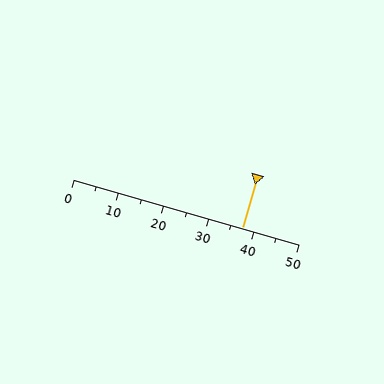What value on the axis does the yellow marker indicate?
The marker indicates approximately 37.5.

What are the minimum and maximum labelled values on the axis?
The axis runs from 0 to 50.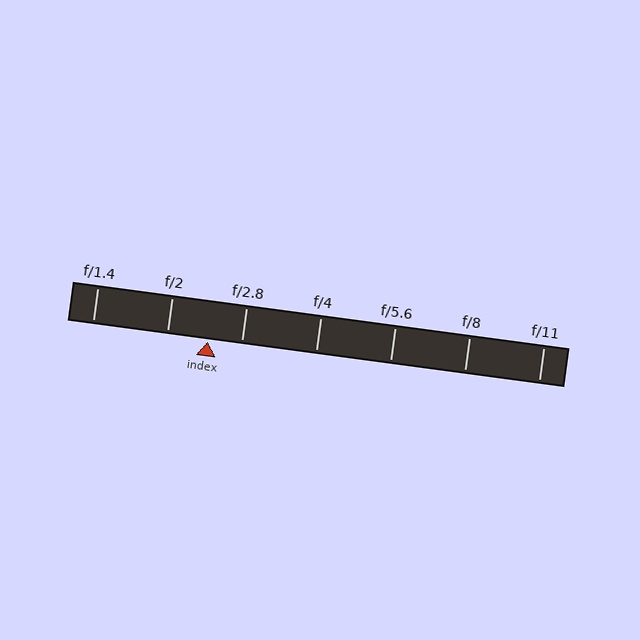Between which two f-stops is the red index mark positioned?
The index mark is between f/2 and f/2.8.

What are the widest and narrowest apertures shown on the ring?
The widest aperture shown is f/1.4 and the narrowest is f/11.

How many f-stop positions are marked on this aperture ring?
There are 7 f-stop positions marked.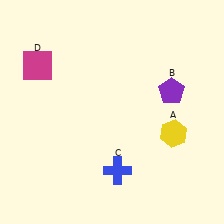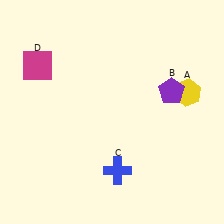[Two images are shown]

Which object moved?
The yellow hexagon (A) moved up.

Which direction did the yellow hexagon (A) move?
The yellow hexagon (A) moved up.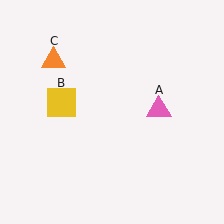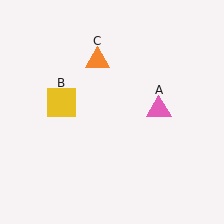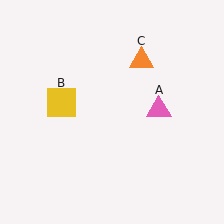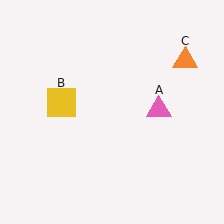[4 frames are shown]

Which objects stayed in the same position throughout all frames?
Pink triangle (object A) and yellow square (object B) remained stationary.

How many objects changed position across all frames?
1 object changed position: orange triangle (object C).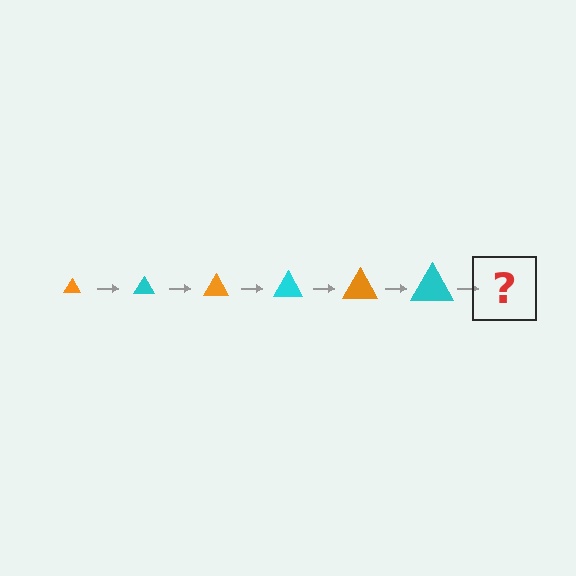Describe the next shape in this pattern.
It should be an orange triangle, larger than the previous one.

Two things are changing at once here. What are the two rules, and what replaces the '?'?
The two rules are that the triangle grows larger each step and the color cycles through orange and cyan. The '?' should be an orange triangle, larger than the previous one.